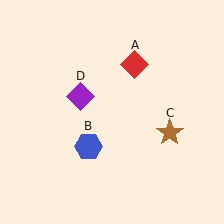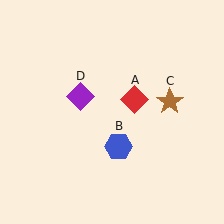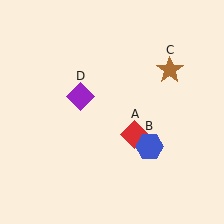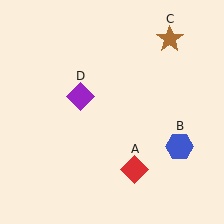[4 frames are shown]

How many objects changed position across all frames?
3 objects changed position: red diamond (object A), blue hexagon (object B), brown star (object C).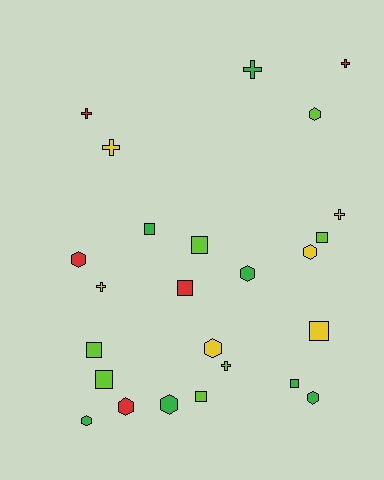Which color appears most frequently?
Green, with 7 objects.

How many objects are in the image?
There are 25 objects.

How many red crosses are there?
There are 2 red crosses.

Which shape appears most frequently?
Hexagon, with 9 objects.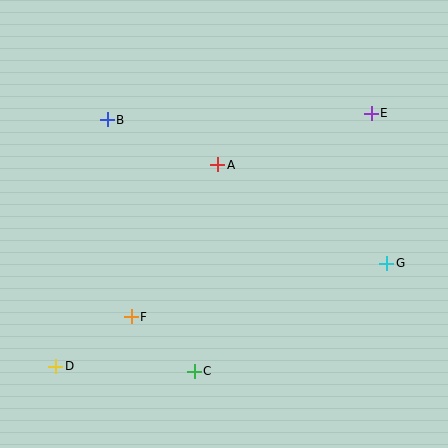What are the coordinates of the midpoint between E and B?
The midpoint between E and B is at (239, 116).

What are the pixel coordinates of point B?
Point B is at (107, 120).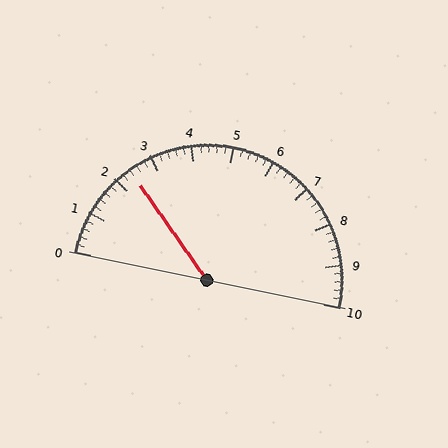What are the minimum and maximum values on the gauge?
The gauge ranges from 0 to 10.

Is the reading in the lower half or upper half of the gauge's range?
The reading is in the lower half of the range (0 to 10).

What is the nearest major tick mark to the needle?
The nearest major tick mark is 2.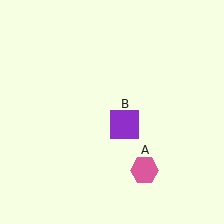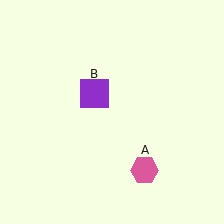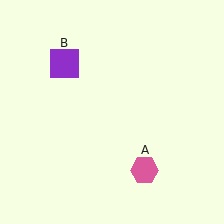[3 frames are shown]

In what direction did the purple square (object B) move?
The purple square (object B) moved up and to the left.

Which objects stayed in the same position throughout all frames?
Pink hexagon (object A) remained stationary.